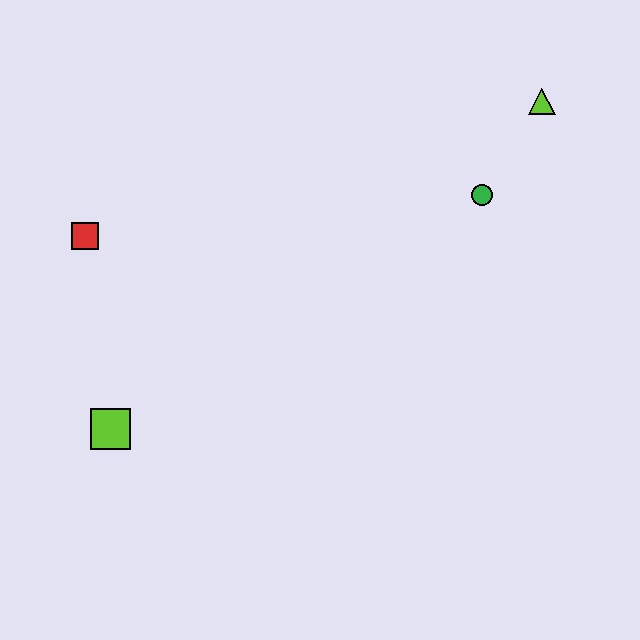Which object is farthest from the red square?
The lime triangle is farthest from the red square.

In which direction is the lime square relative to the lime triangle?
The lime square is to the left of the lime triangle.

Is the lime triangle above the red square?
Yes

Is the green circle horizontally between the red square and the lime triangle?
Yes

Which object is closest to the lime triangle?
The green circle is closest to the lime triangle.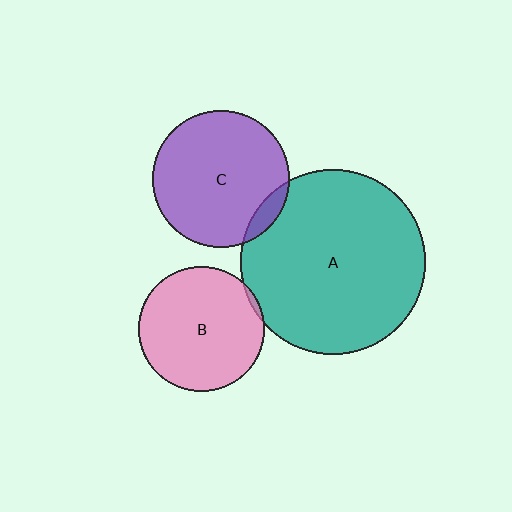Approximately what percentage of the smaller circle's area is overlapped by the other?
Approximately 10%.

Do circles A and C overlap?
Yes.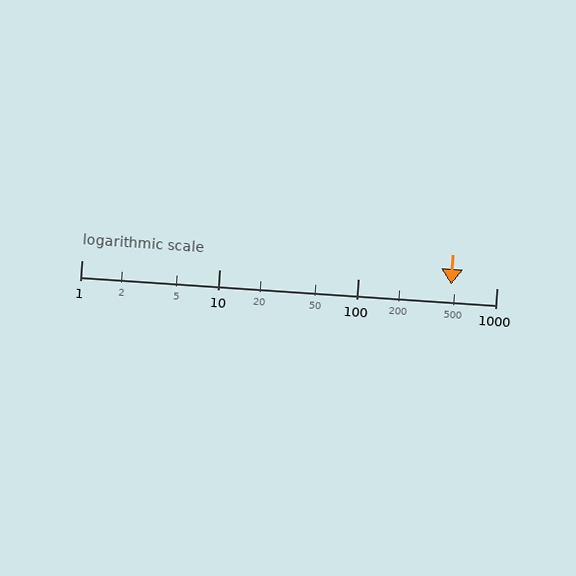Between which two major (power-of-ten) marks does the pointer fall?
The pointer is between 100 and 1000.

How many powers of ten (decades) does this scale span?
The scale spans 3 decades, from 1 to 1000.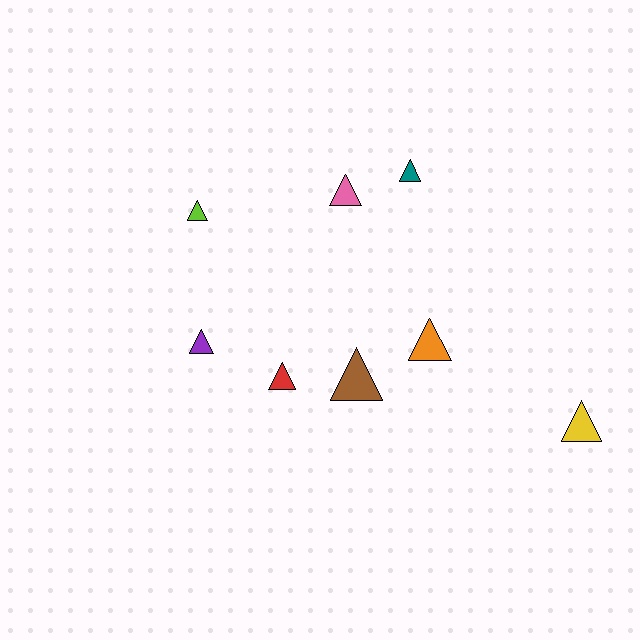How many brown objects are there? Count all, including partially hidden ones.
There is 1 brown object.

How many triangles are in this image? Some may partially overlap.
There are 8 triangles.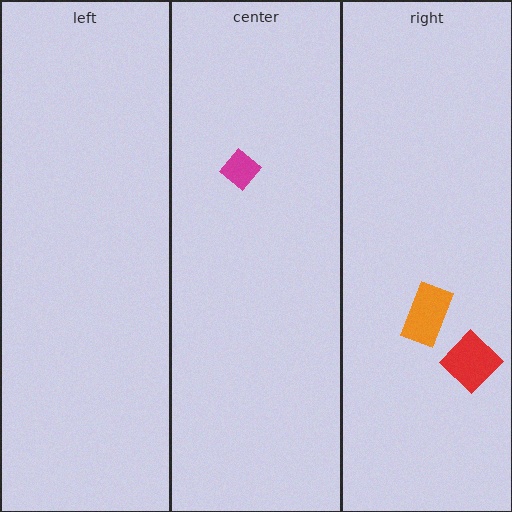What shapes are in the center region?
The magenta diamond.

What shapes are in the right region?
The orange rectangle, the red diamond.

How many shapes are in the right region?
2.